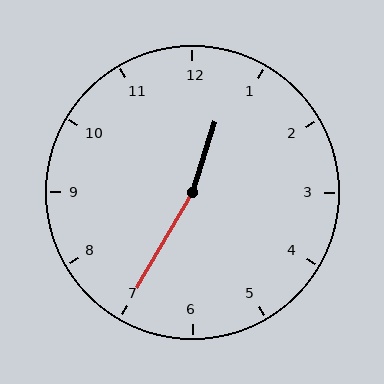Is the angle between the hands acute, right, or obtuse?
It is obtuse.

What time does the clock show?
12:35.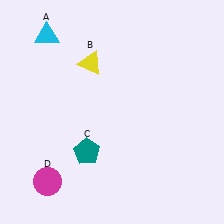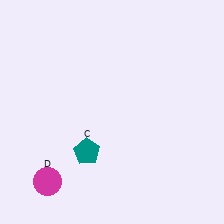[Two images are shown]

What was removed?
The yellow triangle (B), the cyan triangle (A) were removed in Image 2.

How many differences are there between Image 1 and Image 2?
There are 2 differences between the two images.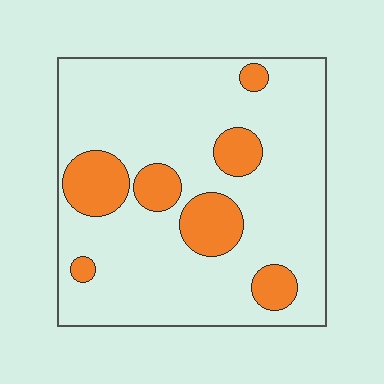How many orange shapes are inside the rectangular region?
7.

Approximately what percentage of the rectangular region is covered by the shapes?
Approximately 20%.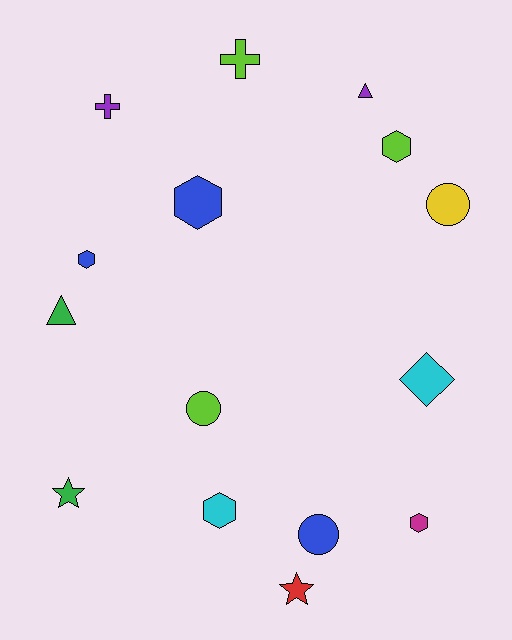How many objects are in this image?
There are 15 objects.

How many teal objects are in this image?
There are no teal objects.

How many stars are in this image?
There are 2 stars.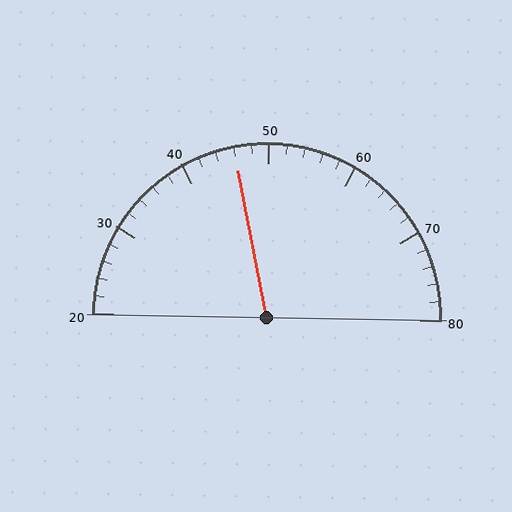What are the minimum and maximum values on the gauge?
The gauge ranges from 20 to 80.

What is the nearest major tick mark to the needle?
The nearest major tick mark is 50.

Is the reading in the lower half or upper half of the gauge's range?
The reading is in the lower half of the range (20 to 80).